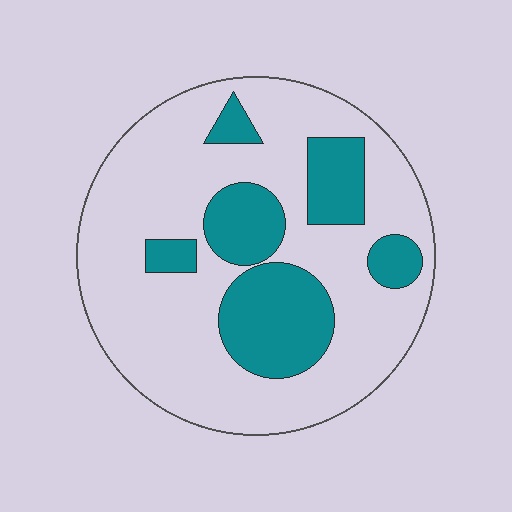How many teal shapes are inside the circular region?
6.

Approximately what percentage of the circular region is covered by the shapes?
Approximately 25%.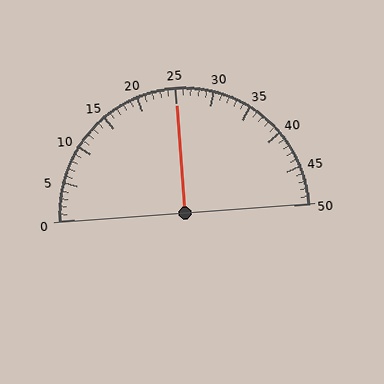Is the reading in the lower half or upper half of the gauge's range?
The reading is in the upper half of the range (0 to 50).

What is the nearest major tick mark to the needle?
The nearest major tick mark is 25.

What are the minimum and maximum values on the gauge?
The gauge ranges from 0 to 50.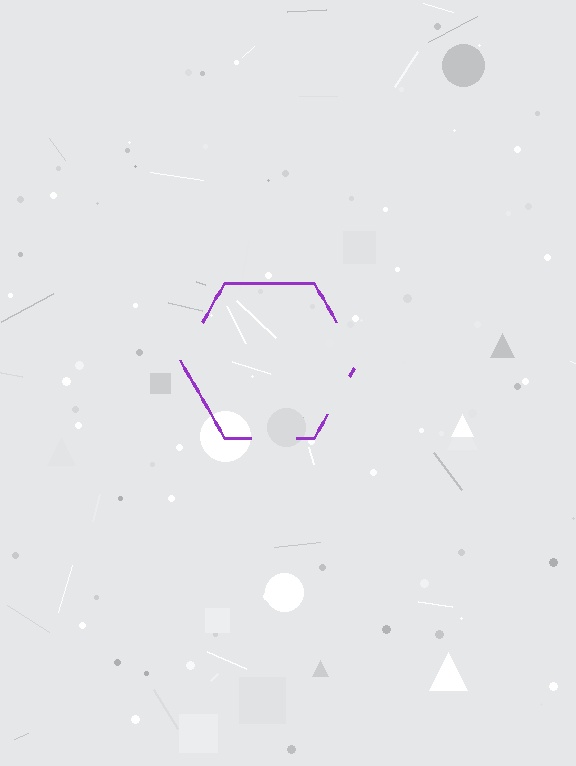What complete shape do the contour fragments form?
The contour fragments form a hexagon.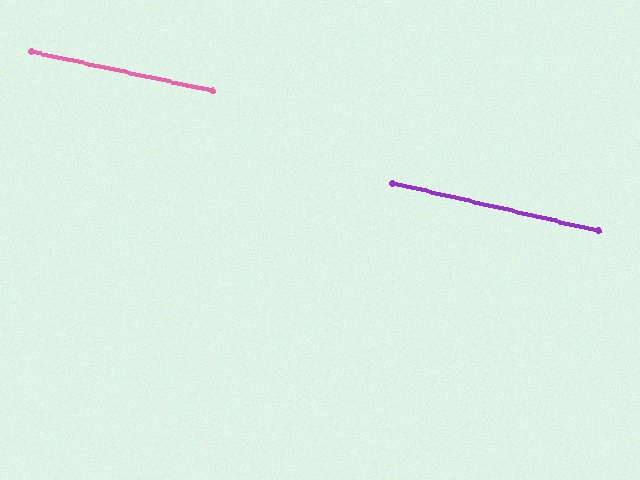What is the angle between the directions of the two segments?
Approximately 1 degree.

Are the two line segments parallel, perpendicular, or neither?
Parallel — their directions differ by only 0.9°.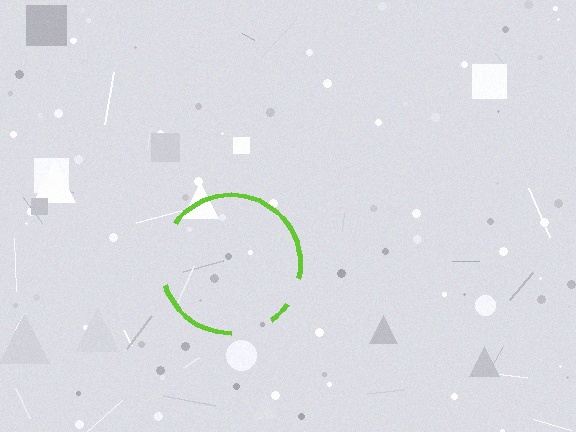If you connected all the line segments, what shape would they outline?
They would outline a circle.